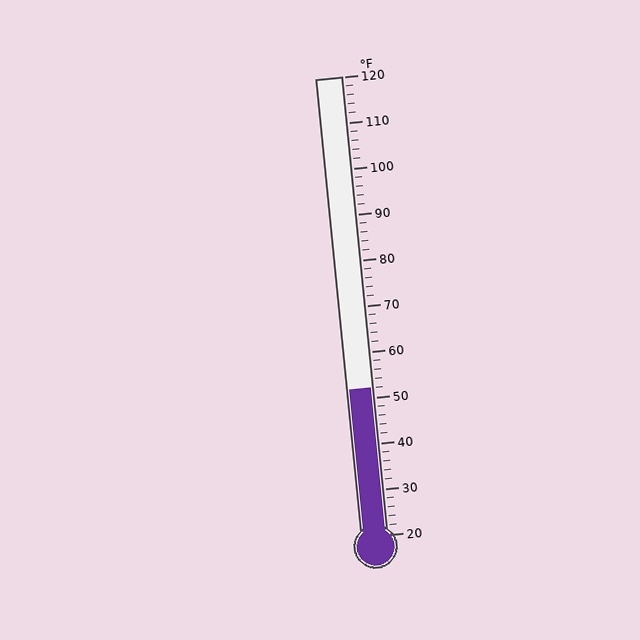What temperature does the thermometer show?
The thermometer shows approximately 52°F.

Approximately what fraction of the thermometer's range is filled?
The thermometer is filled to approximately 30% of its range.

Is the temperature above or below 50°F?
The temperature is above 50°F.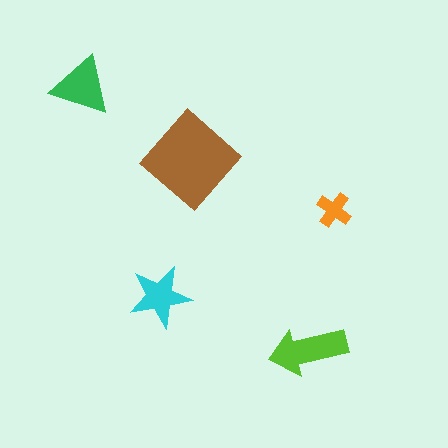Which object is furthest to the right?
The orange cross is rightmost.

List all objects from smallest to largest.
The orange cross, the cyan star, the green triangle, the lime arrow, the brown diamond.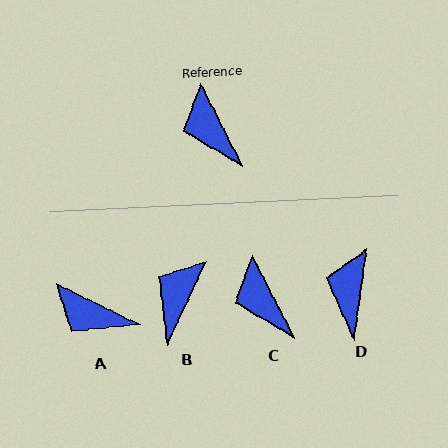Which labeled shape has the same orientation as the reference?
C.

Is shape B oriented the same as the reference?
No, it is off by about 53 degrees.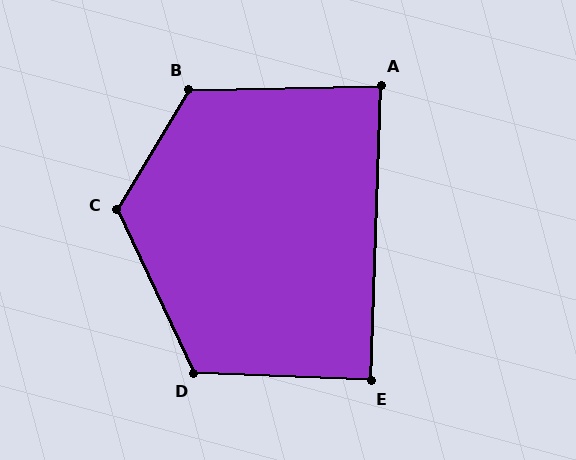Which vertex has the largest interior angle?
C, at approximately 124 degrees.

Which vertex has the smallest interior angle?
A, at approximately 87 degrees.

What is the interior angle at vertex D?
Approximately 117 degrees (obtuse).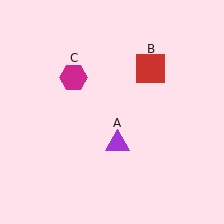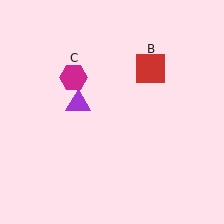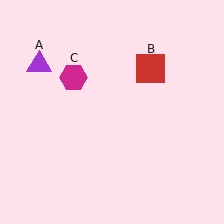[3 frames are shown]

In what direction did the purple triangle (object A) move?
The purple triangle (object A) moved up and to the left.